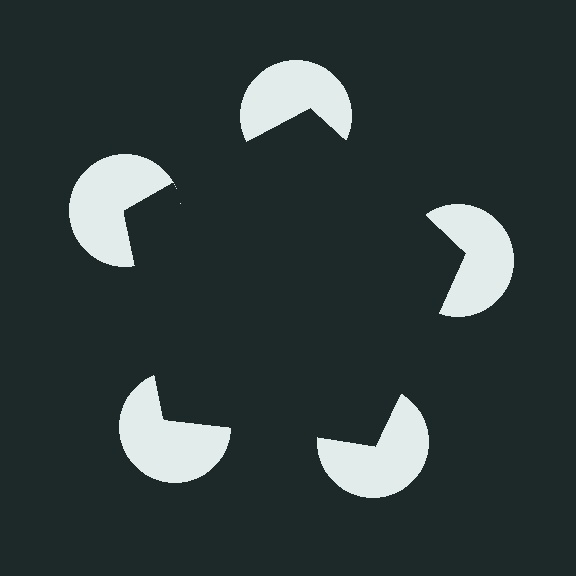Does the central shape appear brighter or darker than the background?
It typically appears slightly darker than the background, even though no actual brightness change is drawn.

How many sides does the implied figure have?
5 sides.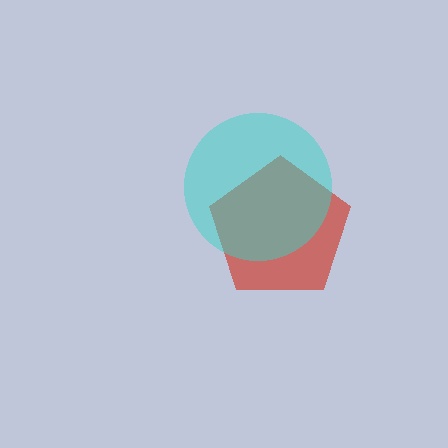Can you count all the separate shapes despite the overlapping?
Yes, there are 2 separate shapes.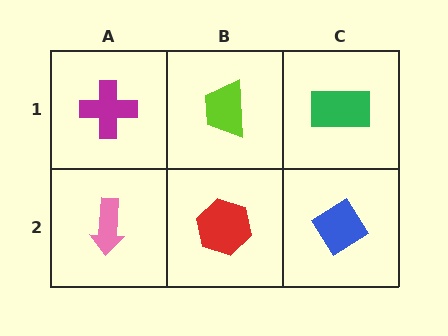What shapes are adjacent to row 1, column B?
A red hexagon (row 2, column B), a magenta cross (row 1, column A), a green rectangle (row 1, column C).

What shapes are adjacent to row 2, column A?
A magenta cross (row 1, column A), a red hexagon (row 2, column B).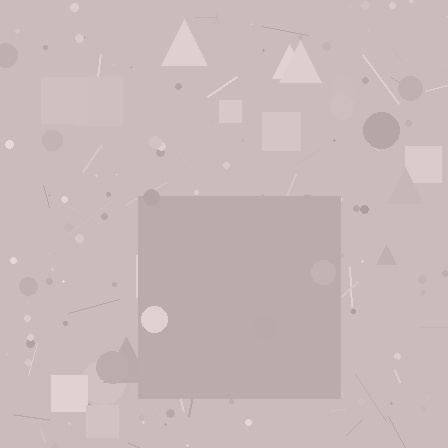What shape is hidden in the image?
A square is hidden in the image.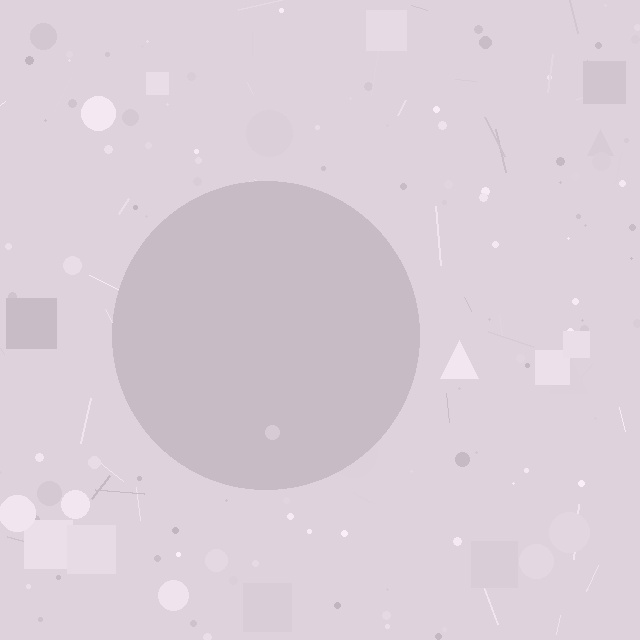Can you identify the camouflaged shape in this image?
The camouflaged shape is a circle.